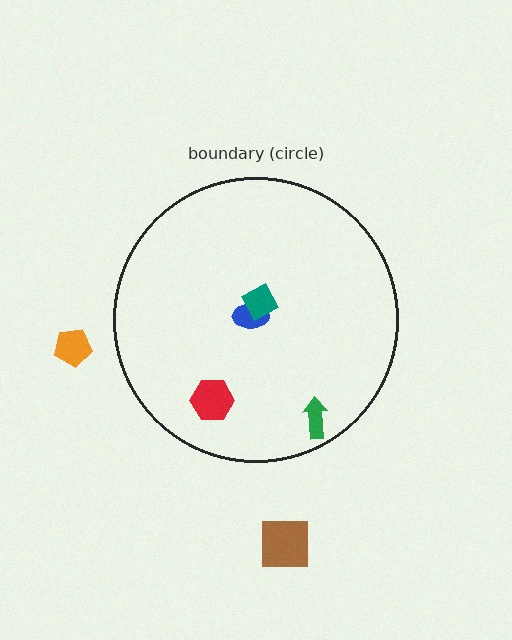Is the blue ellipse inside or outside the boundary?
Inside.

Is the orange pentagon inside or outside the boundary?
Outside.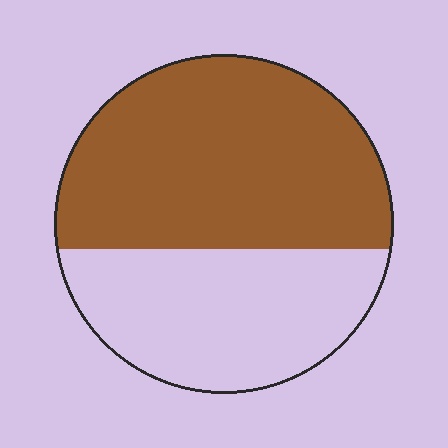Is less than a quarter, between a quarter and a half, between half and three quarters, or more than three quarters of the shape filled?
Between half and three quarters.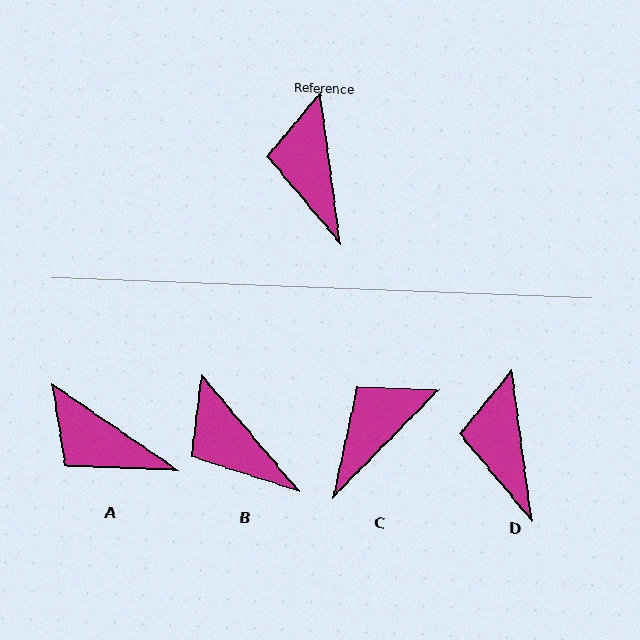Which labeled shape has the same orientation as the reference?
D.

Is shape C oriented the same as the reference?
No, it is off by about 52 degrees.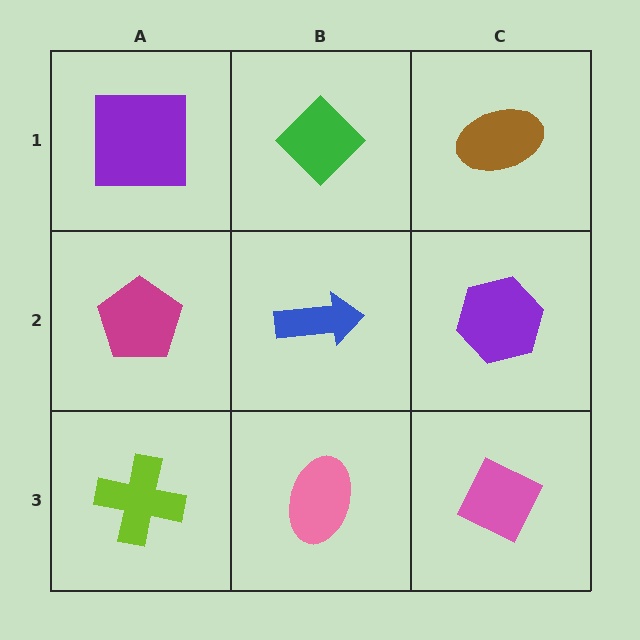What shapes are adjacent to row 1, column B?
A blue arrow (row 2, column B), a purple square (row 1, column A), a brown ellipse (row 1, column C).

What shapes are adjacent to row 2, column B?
A green diamond (row 1, column B), a pink ellipse (row 3, column B), a magenta pentagon (row 2, column A), a purple hexagon (row 2, column C).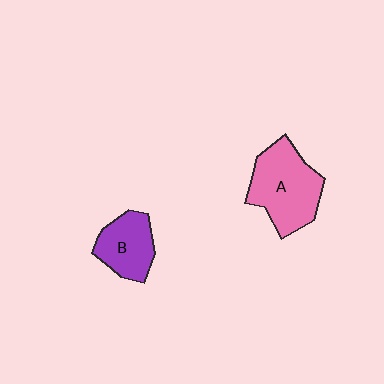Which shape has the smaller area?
Shape B (purple).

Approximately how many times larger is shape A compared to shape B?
Approximately 1.5 times.